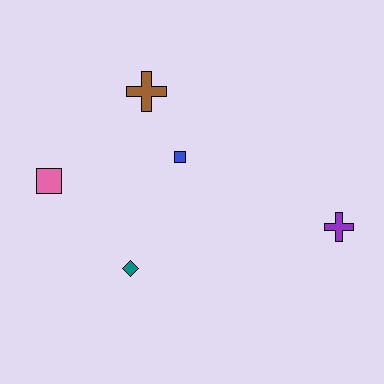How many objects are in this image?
There are 5 objects.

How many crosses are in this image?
There are 2 crosses.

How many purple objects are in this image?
There is 1 purple object.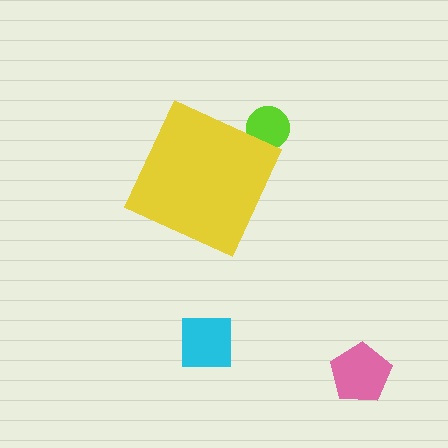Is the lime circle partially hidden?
Yes, the lime circle is partially hidden behind the yellow diamond.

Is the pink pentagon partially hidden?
No, the pink pentagon is fully visible.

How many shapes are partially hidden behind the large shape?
1 shape is partially hidden.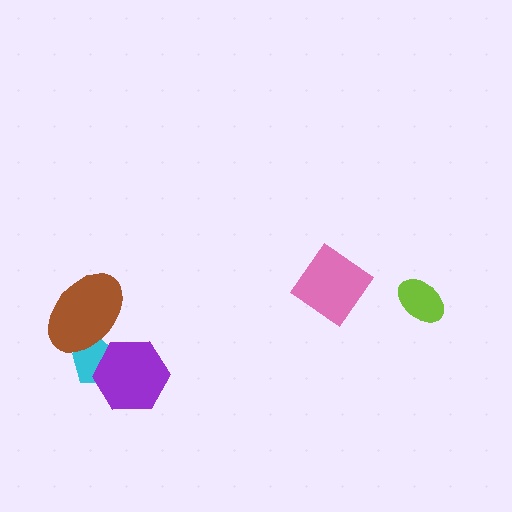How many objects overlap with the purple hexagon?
1 object overlaps with the purple hexagon.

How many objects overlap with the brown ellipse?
1 object overlaps with the brown ellipse.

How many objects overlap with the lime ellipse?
0 objects overlap with the lime ellipse.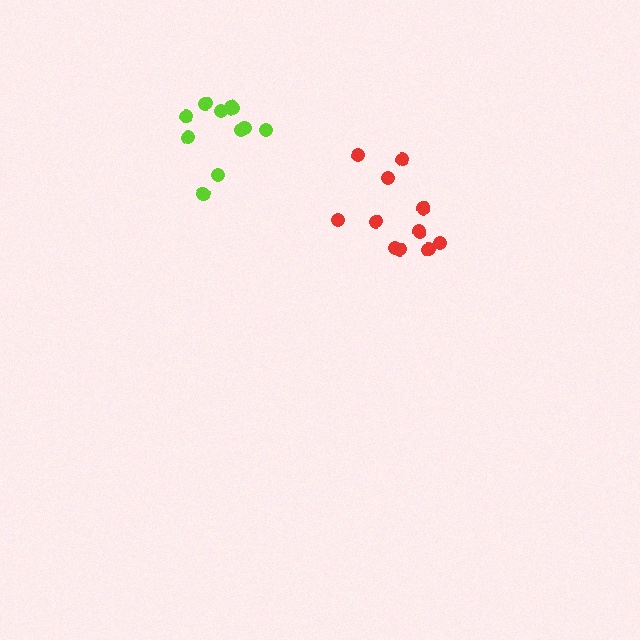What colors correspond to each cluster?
The clusters are colored: red, lime.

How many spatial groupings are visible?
There are 2 spatial groupings.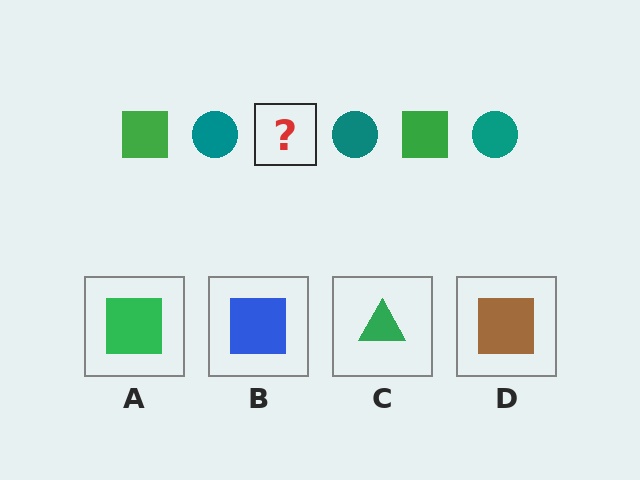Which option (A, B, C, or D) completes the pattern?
A.